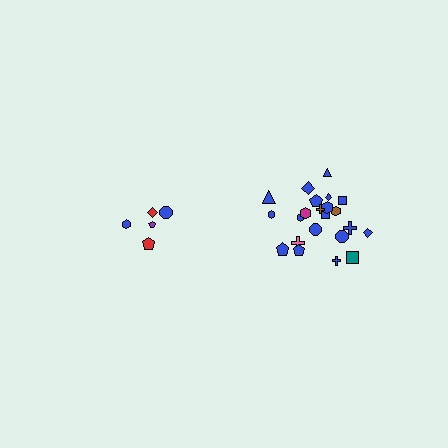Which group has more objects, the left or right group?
The right group.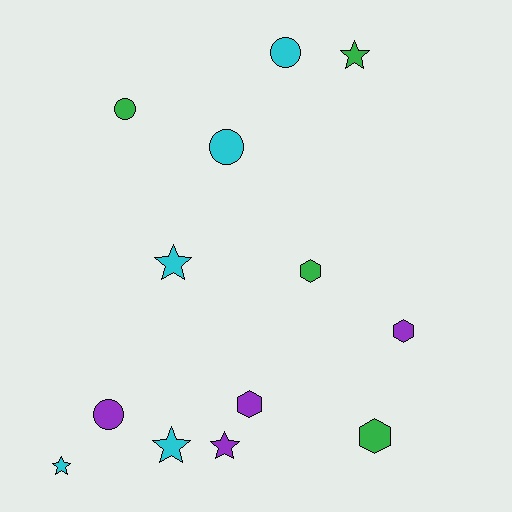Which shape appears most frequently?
Star, with 5 objects.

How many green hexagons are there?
There are 2 green hexagons.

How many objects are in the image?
There are 13 objects.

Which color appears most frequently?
Cyan, with 5 objects.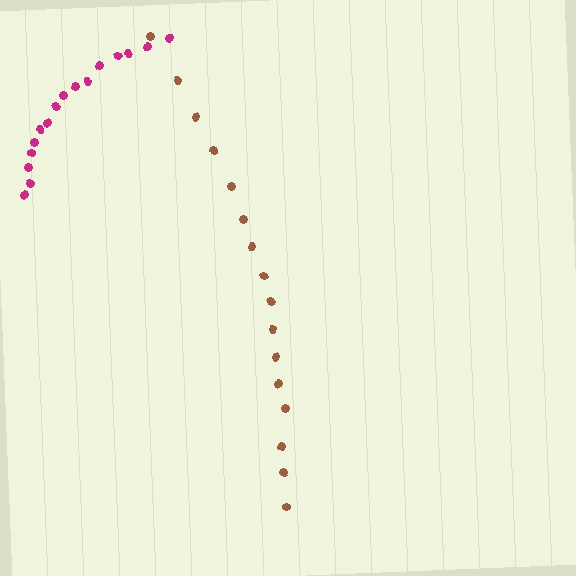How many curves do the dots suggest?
There are 2 distinct paths.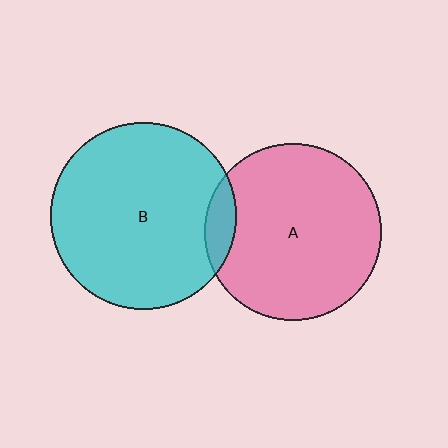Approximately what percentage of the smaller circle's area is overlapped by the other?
Approximately 10%.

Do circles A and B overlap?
Yes.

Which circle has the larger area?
Circle B (cyan).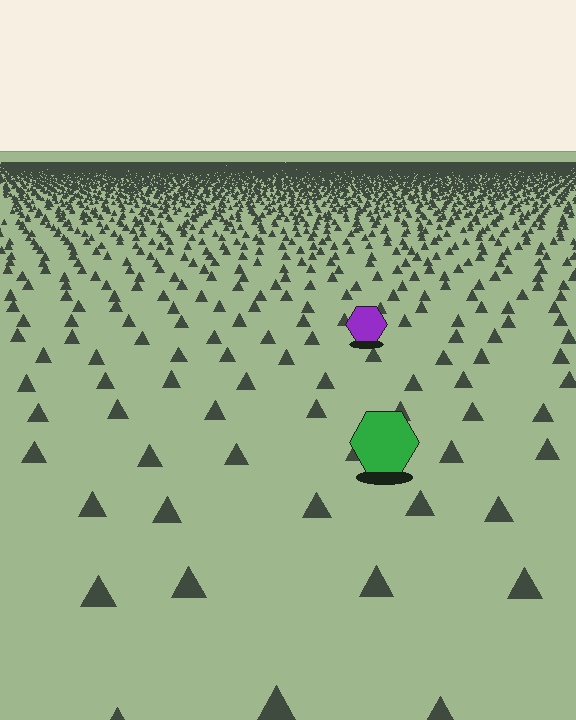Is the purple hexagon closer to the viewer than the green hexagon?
No. The green hexagon is closer — you can tell from the texture gradient: the ground texture is coarser near it.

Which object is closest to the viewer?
The green hexagon is closest. The texture marks near it are larger and more spread out.